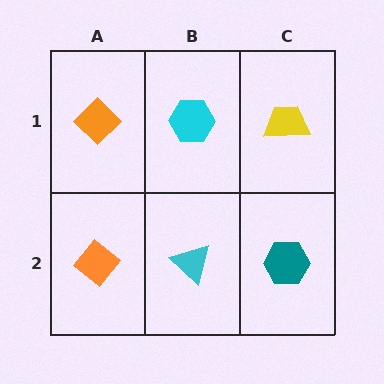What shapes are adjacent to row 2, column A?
An orange diamond (row 1, column A), a cyan triangle (row 2, column B).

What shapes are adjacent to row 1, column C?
A teal hexagon (row 2, column C), a cyan hexagon (row 1, column B).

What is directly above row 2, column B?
A cyan hexagon.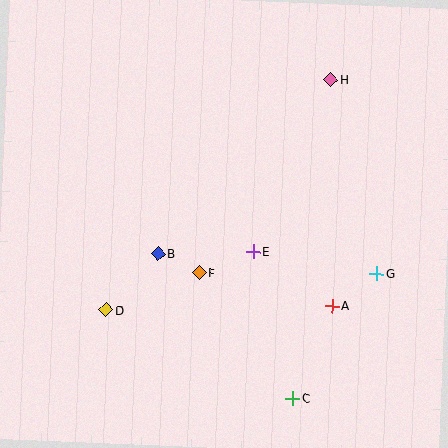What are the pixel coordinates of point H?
Point H is at (331, 80).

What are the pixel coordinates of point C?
Point C is at (293, 398).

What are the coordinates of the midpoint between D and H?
The midpoint between D and H is at (219, 195).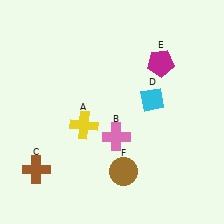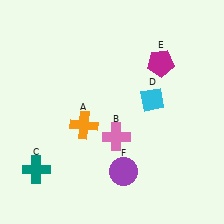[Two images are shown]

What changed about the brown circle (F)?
In Image 1, F is brown. In Image 2, it changed to purple.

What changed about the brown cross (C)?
In Image 1, C is brown. In Image 2, it changed to teal.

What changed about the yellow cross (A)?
In Image 1, A is yellow. In Image 2, it changed to orange.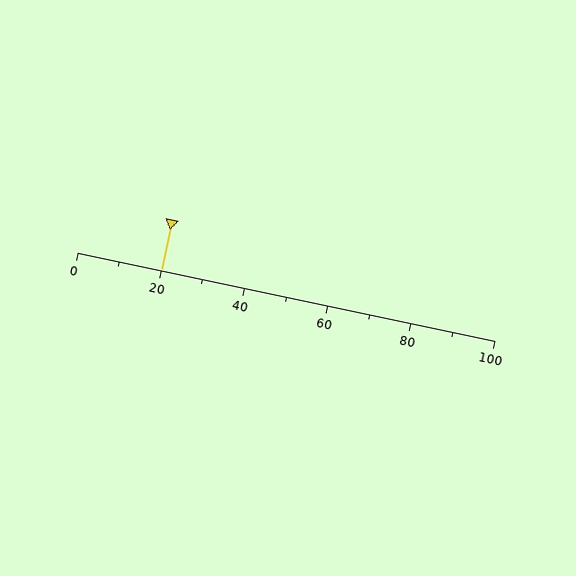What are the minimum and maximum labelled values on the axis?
The axis runs from 0 to 100.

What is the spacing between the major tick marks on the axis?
The major ticks are spaced 20 apart.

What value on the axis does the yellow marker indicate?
The marker indicates approximately 20.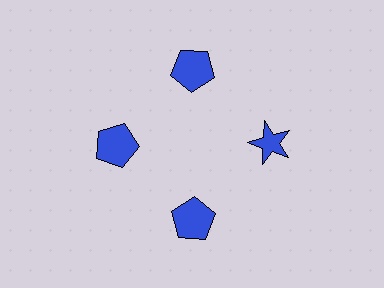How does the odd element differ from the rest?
It has a different shape: star instead of pentagon.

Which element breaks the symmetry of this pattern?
The blue star at roughly the 3 o'clock position breaks the symmetry. All other shapes are blue pentagons.